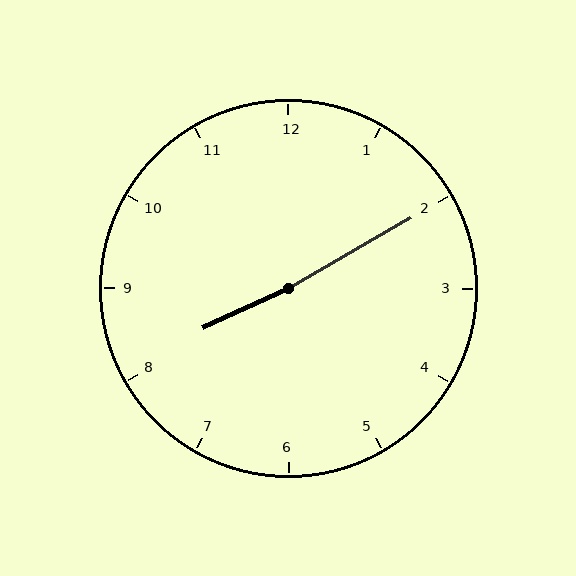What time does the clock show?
8:10.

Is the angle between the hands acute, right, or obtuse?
It is obtuse.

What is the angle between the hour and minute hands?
Approximately 175 degrees.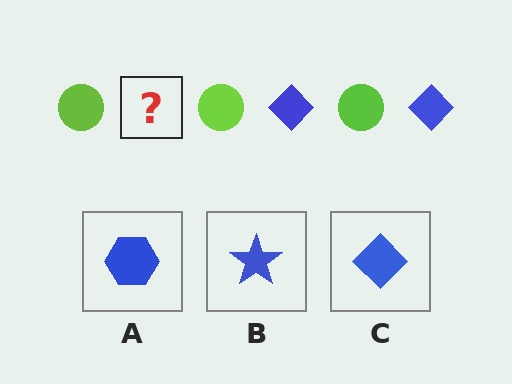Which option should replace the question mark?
Option C.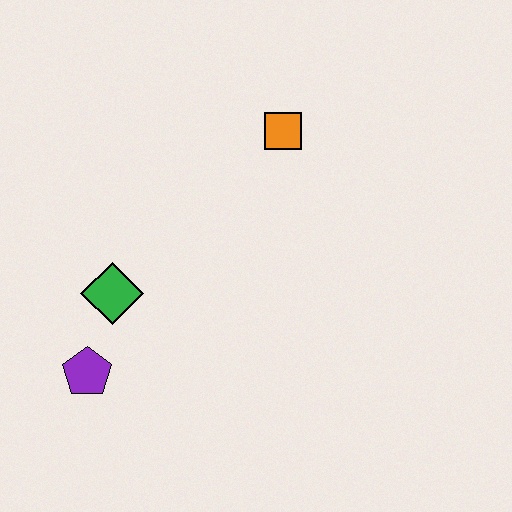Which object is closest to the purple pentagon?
The green diamond is closest to the purple pentagon.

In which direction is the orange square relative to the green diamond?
The orange square is to the right of the green diamond.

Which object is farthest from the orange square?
The purple pentagon is farthest from the orange square.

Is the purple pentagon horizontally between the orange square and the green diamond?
No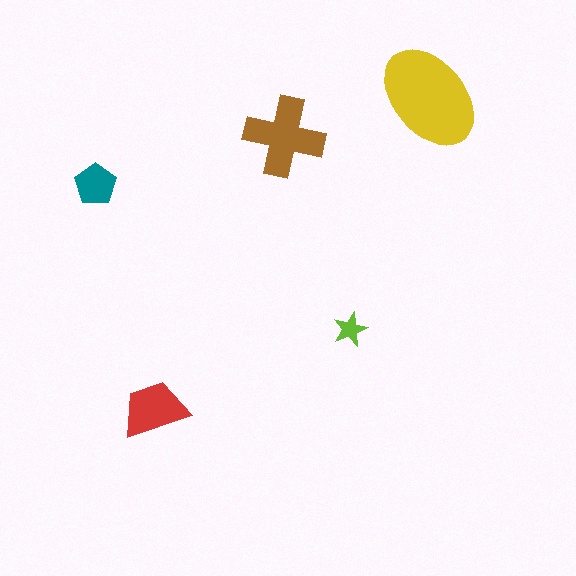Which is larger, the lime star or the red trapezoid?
The red trapezoid.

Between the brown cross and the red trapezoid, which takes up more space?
The brown cross.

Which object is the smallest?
The lime star.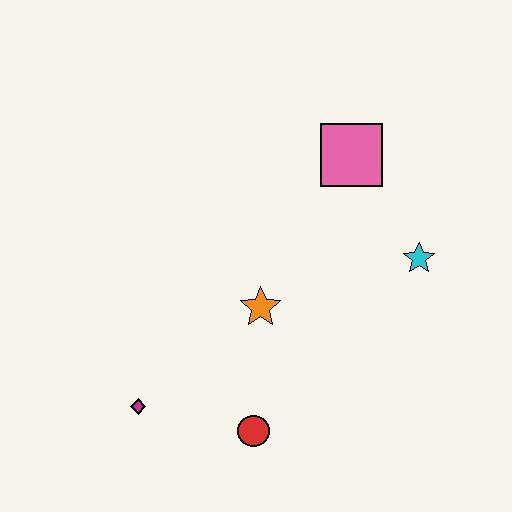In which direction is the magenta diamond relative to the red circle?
The magenta diamond is to the left of the red circle.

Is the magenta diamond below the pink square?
Yes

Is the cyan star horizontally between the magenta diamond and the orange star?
No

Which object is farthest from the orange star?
The pink square is farthest from the orange star.